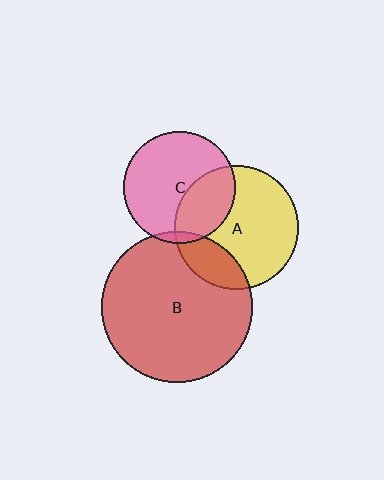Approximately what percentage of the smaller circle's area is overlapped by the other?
Approximately 5%.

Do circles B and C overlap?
Yes.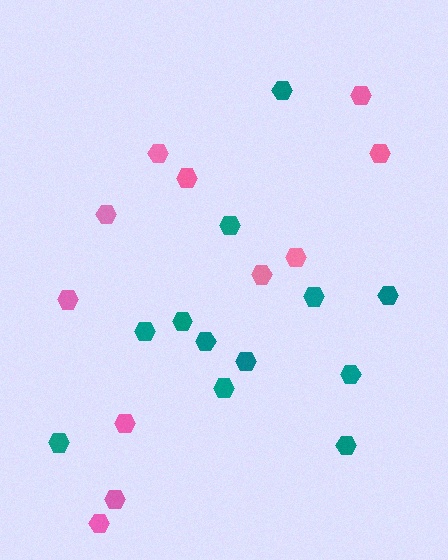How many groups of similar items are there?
There are 2 groups: one group of pink hexagons (11) and one group of teal hexagons (12).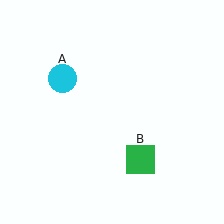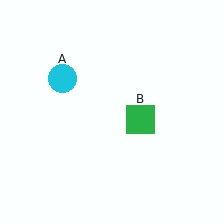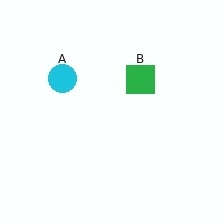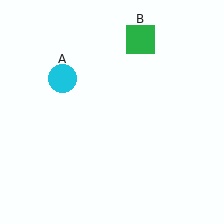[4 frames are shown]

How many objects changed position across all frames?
1 object changed position: green square (object B).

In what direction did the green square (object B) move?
The green square (object B) moved up.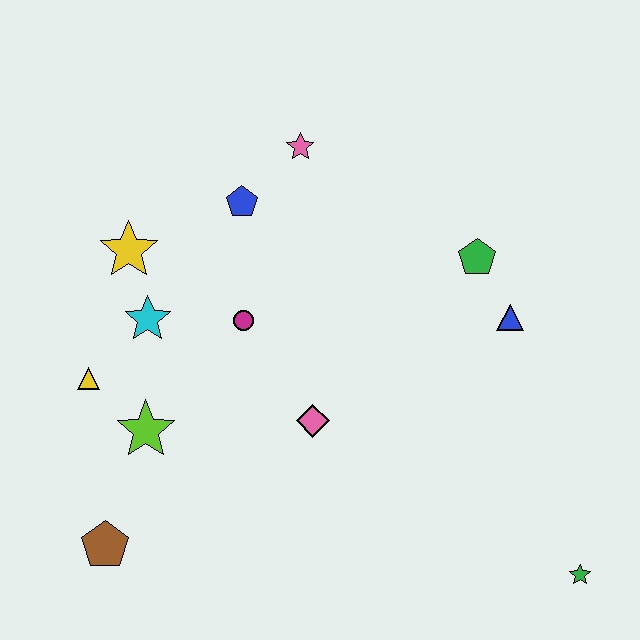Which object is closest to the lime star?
The yellow triangle is closest to the lime star.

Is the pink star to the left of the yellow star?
No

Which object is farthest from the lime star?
The green star is farthest from the lime star.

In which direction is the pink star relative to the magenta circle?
The pink star is above the magenta circle.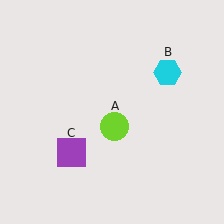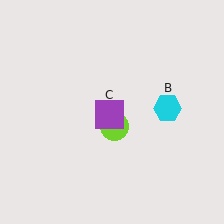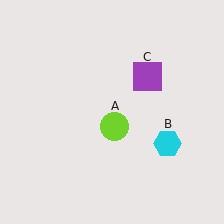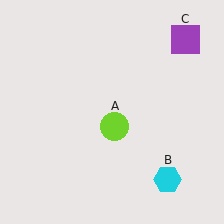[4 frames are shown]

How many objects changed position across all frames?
2 objects changed position: cyan hexagon (object B), purple square (object C).